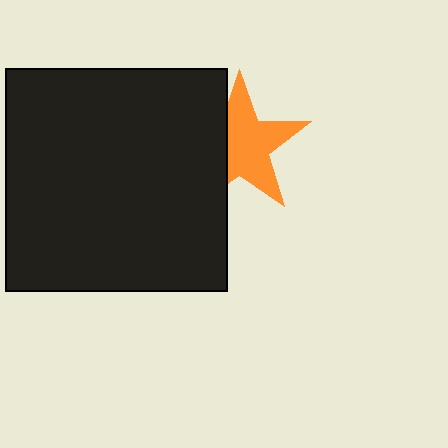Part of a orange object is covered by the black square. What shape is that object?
It is a star.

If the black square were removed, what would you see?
You would see the complete orange star.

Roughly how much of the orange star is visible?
Most of it is visible (roughly 67%).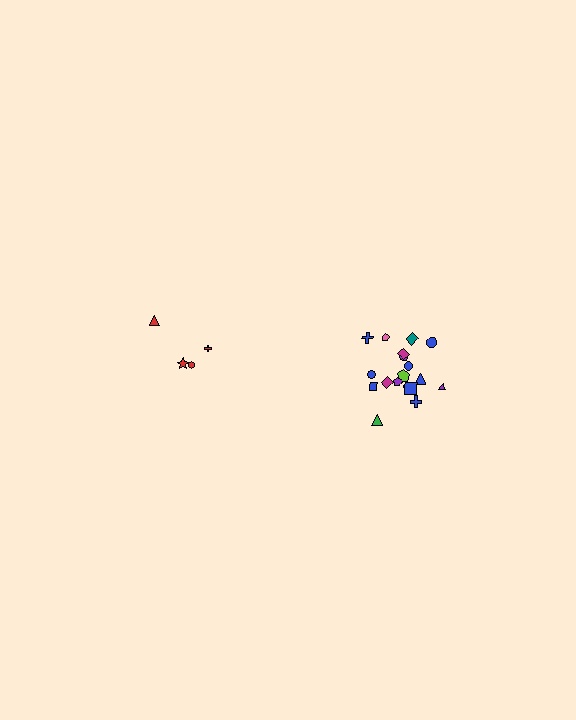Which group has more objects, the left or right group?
The right group.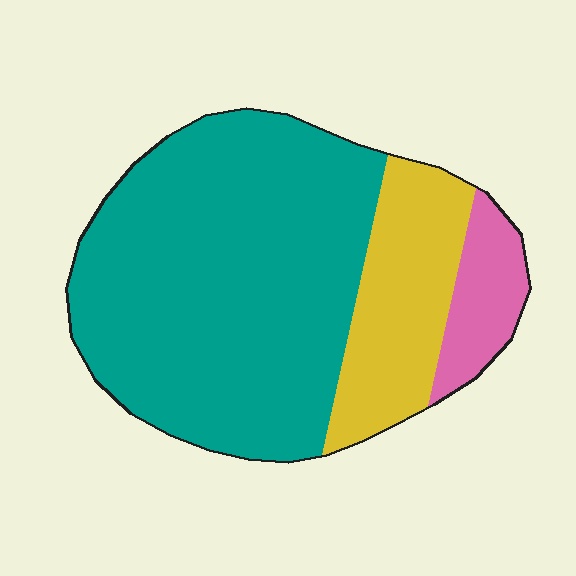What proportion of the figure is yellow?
Yellow covers around 20% of the figure.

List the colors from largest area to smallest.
From largest to smallest: teal, yellow, pink.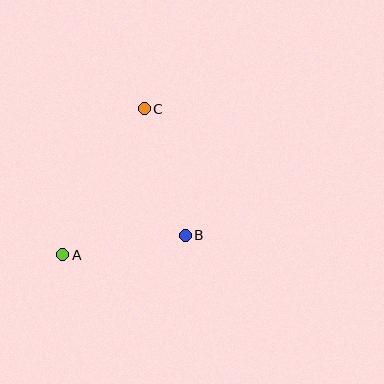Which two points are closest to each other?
Points A and B are closest to each other.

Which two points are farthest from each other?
Points A and C are farthest from each other.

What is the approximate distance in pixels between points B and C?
The distance between B and C is approximately 133 pixels.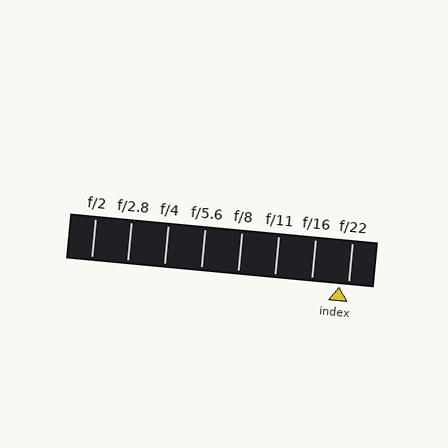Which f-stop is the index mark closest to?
The index mark is closest to f/22.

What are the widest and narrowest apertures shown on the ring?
The widest aperture shown is f/2 and the narrowest is f/22.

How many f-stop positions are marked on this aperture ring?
There are 8 f-stop positions marked.